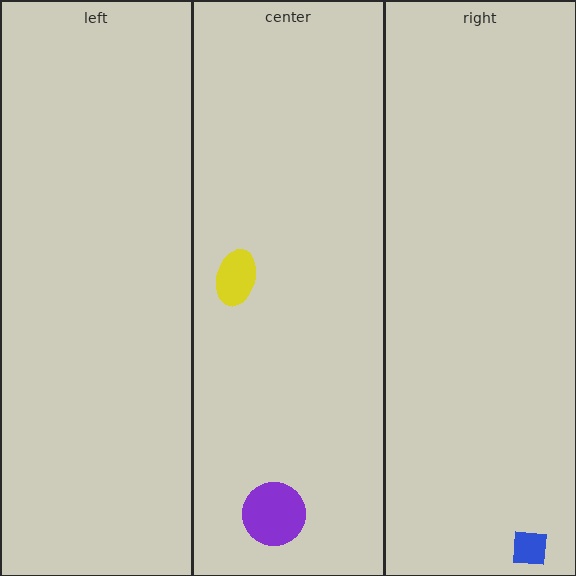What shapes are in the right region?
The blue square.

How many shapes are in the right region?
1.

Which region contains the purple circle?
The center region.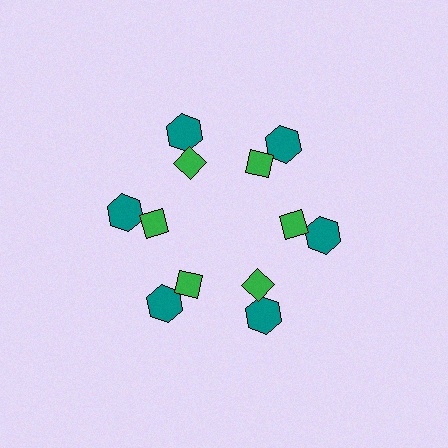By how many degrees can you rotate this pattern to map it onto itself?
The pattern maps onto itself every 60 degrees of rotation.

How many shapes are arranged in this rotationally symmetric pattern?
There are 12 shapes, arranged in 6 groups of 2.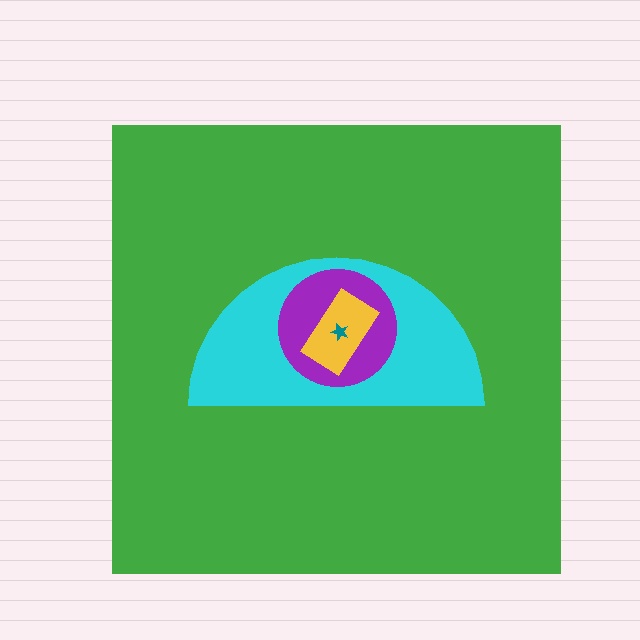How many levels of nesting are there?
5.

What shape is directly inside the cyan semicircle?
The purple circle.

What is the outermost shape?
The green square.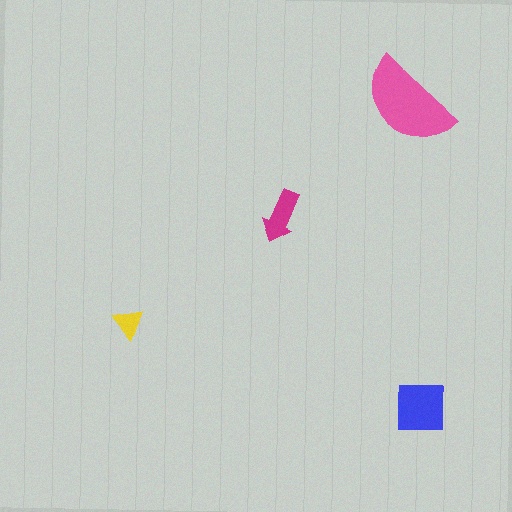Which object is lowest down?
The blue square is bottommost.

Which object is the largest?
The pink semicircle.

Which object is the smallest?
The yellow triangle.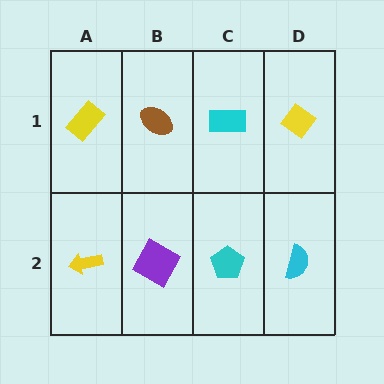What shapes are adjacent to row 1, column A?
A yellow arrow (row 2, column A), a brown ellipse (row 1, column B).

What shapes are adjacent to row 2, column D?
A yellow diamond (row 1, column D), a cyan pentagon (row 2, column C).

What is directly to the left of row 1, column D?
A cyan rectangle.